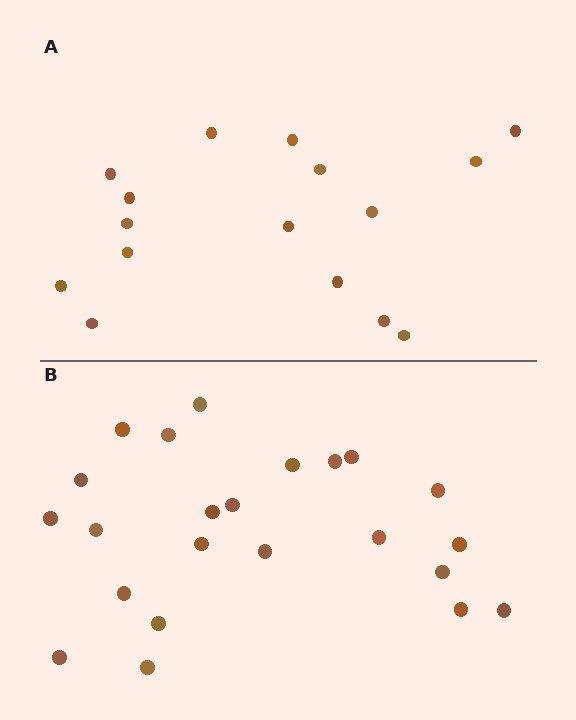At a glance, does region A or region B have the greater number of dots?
Region B (the bottom region) has more dots.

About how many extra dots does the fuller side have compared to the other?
Region B has roughly 8 or so more dots than region A.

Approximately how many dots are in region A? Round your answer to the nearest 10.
About 20 dots. (The exact count is 16, which rounds to 20.)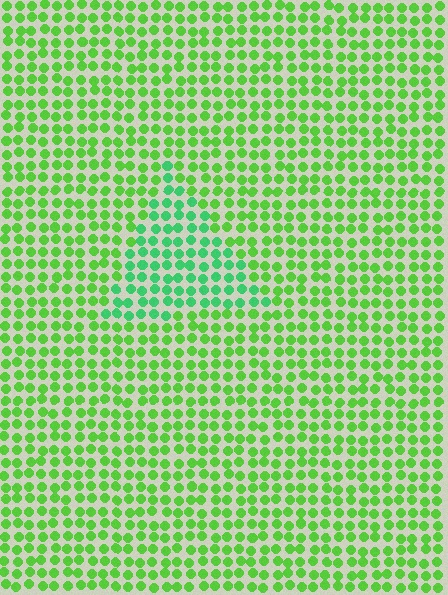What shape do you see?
I see a triangle.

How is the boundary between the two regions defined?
The boundary is defined purely by a slight shift in hue (about 32 degrees). Spacing, size, and orientation are identical on both sides.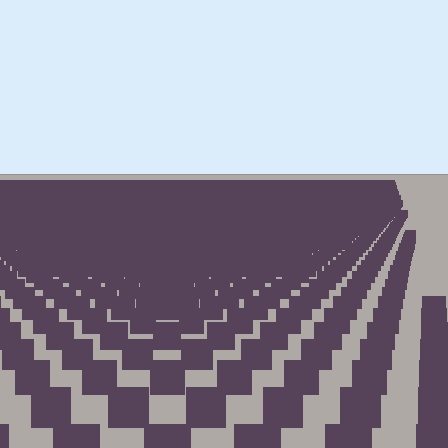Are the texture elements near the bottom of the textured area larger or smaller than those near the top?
Larger. Near the bottom, elements are closer to the viewer and appear at a bigger on-screen size.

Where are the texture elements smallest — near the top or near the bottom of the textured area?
Near the top.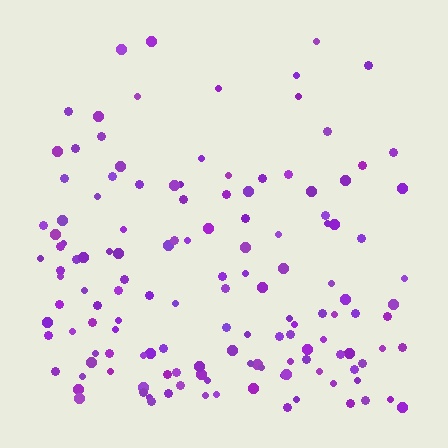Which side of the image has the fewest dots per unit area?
The top.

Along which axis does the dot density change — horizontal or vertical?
Vertical.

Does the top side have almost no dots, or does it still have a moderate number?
Still a moderate number, just noticeably fewer than the bottom.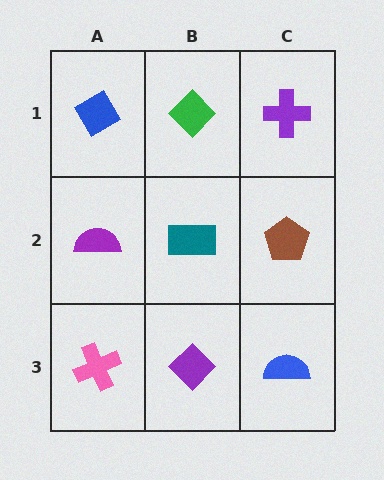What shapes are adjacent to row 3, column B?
A teal rectangle (row 2, column B), a pink cross (row 3, column A), a blue semicircle (row 3, column C).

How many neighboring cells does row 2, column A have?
3.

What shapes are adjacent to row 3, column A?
A purple semicircle (row 2, column A), a purple diamond (row 3, column B).